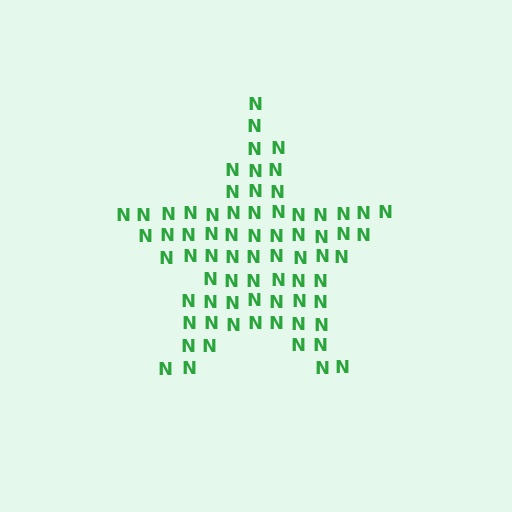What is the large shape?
The large shape is a star.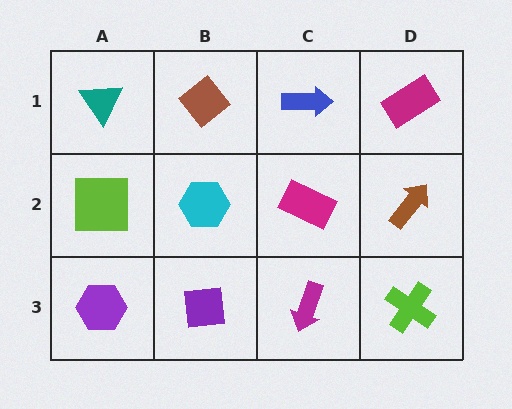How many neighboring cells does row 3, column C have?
3.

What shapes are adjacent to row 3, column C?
A magenta rectangle (row 2, column C), a purple square (row 3, column B), a lime cross (row 3, column D).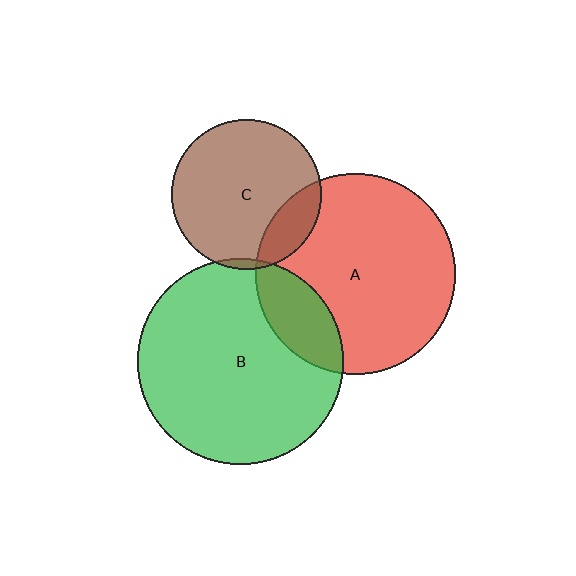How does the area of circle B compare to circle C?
Approximately 1.9 times.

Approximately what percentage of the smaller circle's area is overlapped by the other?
Approximately 15%.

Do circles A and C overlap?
Yes.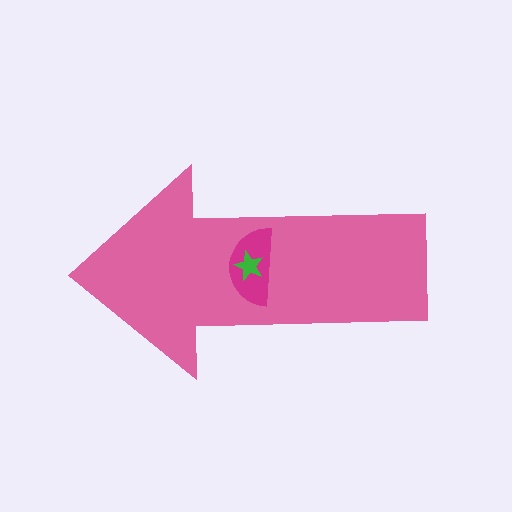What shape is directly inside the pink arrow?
The magenta semicircle.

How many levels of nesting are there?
3.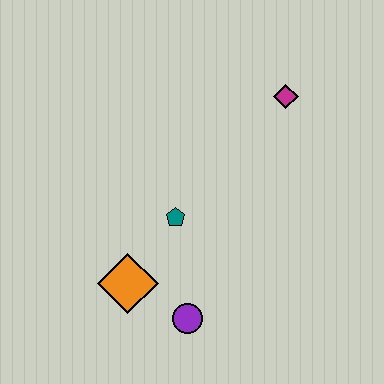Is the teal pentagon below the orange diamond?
No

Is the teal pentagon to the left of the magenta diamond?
Yes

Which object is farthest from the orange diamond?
The magenta diamond is farthest from the orange diamond.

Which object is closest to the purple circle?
The orange diamond is closest to the purple circle.